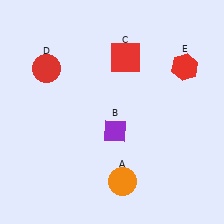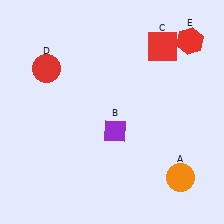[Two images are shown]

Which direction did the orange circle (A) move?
The orange circle (A) moved right.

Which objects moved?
The objects that moved are: the orange circle (A), the red square (C), the red hexagon (E).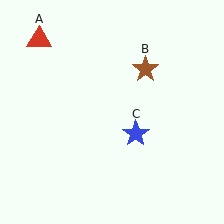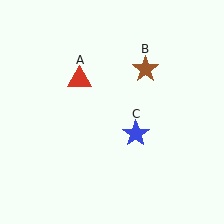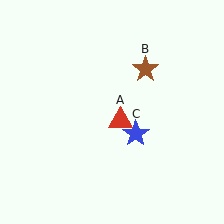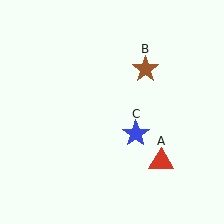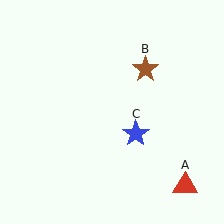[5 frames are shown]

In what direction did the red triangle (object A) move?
The red triangle (object A) moved down and to the right.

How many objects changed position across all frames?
1 object changed position: red triangle (object A).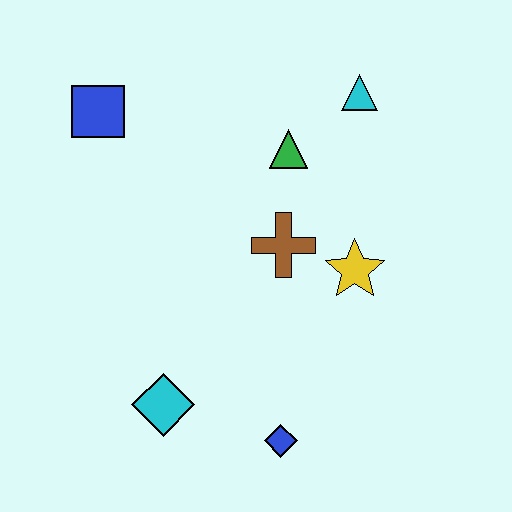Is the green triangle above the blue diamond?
Yes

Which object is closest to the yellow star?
The brown cross is closest to the yellow star.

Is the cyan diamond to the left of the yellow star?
Yes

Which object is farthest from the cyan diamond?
The cyan triangle is farthest from the cyan diamond.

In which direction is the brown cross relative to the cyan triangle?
The brown cross is below the cyan triangle.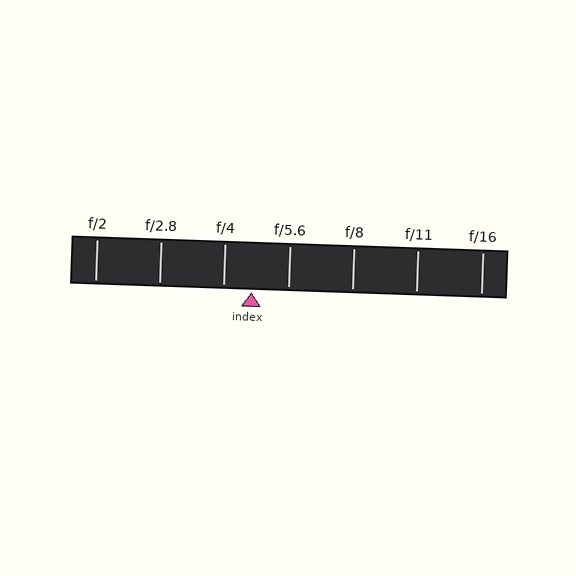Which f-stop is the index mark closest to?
The index mark is closest to f/4.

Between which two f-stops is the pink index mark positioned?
The index mark is between f/4 and f/5.6.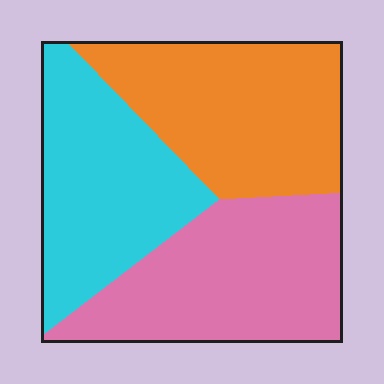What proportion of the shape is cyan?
Cyan covers about 30% of the shape.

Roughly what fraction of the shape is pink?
Pink covers around 35% of the shape.